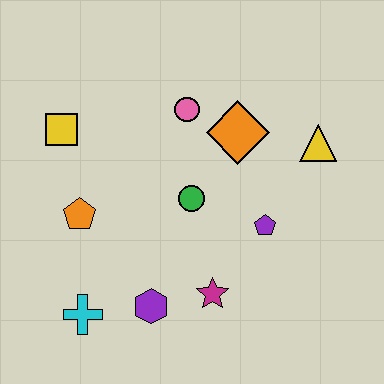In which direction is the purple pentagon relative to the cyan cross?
The purple pentagon is to the right of the cyan cross.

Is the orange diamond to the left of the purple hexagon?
No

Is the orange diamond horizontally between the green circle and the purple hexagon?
No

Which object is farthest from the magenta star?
The yellow square is farthest from the magenta star.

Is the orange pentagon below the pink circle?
Yes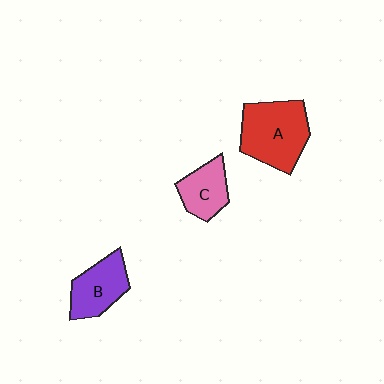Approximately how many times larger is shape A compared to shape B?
Approximately 1.5 times.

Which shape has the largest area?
Shape A (red).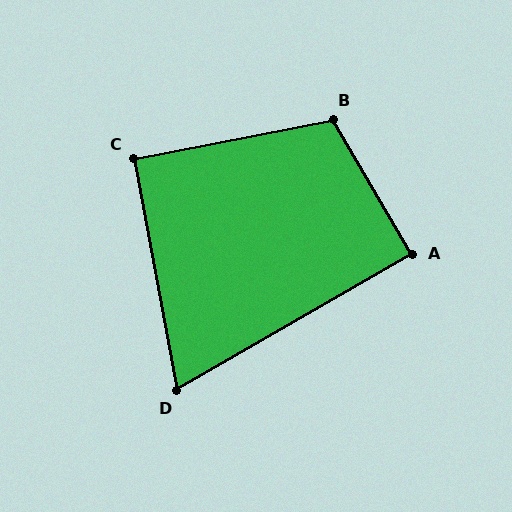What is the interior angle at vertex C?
Approximately 91 degrees (approximately right).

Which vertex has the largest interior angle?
B, at approximately 110 degrees.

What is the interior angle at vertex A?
Approximately 89 degrees (approximately right).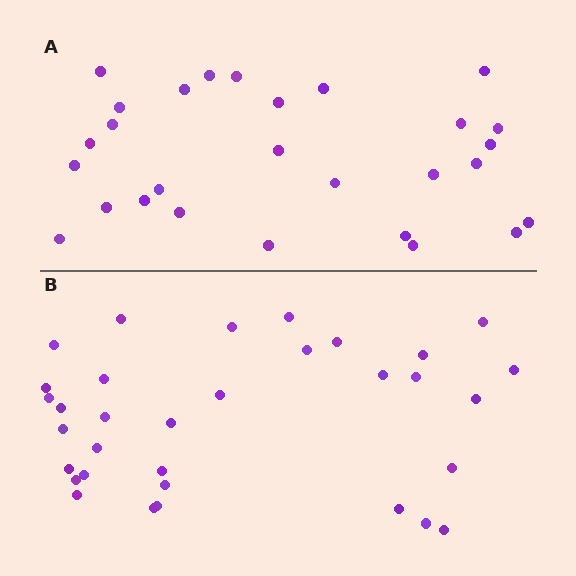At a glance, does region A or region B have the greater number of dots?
Region B (the bottom region) has more dots.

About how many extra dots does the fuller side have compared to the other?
Region B has about 5 more dots than region A.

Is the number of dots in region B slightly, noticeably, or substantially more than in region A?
Region B has only slightly more — the two regions are fairly close. The ratio is roughly 1.2 to 1.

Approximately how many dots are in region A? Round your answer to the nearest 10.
About 30 dots. (The exact count is 28, which rounds to 30.)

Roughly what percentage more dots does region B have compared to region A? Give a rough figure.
About 20% more.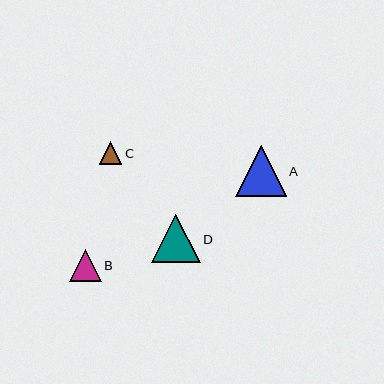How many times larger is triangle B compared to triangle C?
Triangle B is approximately 1.4 times the size of triangle C.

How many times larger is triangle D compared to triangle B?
Triangle D is approximately 1.5 times the size of triangle B.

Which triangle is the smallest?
Triangle C is the smallest with a size of approximately 22 pixels.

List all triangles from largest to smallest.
From largest to smallest: A, D, B, C.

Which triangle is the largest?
Triangle A is the largest with a size of approximately 51 pixels.